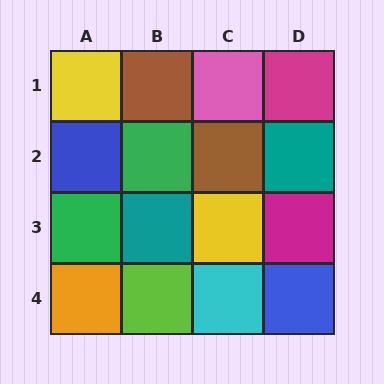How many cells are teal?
2 cells are teal.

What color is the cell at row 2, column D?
Teal.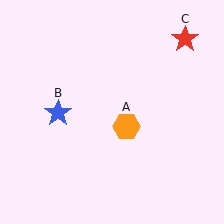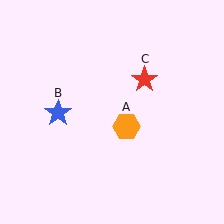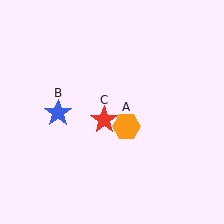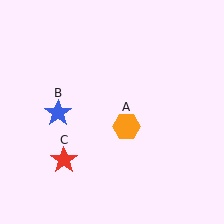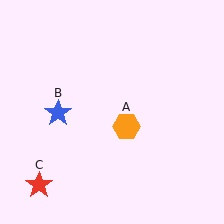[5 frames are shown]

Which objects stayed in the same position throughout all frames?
Orange hexagon (object A) and blue star (object B) remained stationary.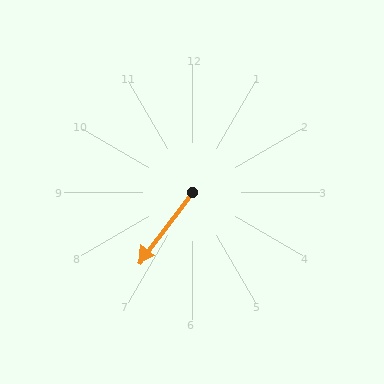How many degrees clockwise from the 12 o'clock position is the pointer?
Approximately 217 degrees.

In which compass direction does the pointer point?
Southwest.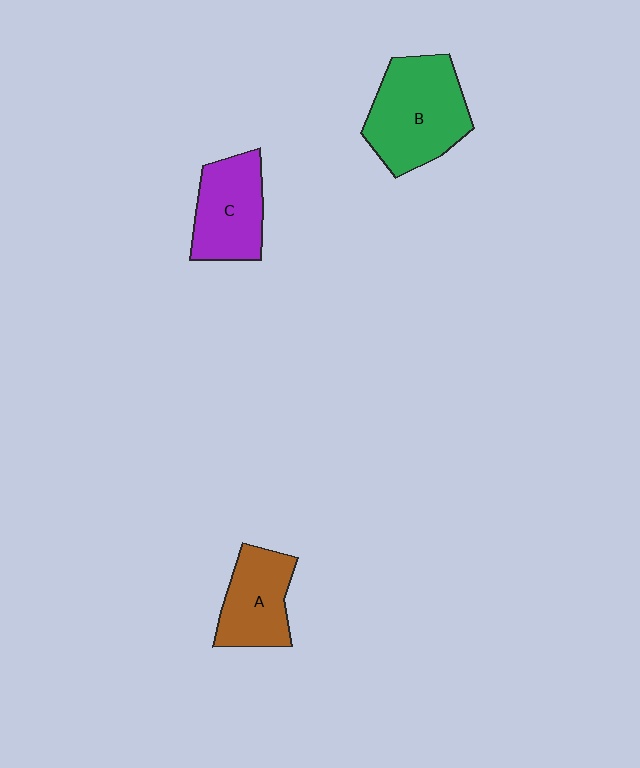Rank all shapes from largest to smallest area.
From largest to smallest: B (green), C (purple), A (brown).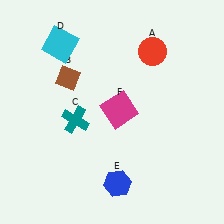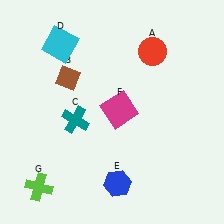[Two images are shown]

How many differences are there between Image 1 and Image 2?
There is 1 difference between the two images.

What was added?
A lime cross (G) was added in Image 2.